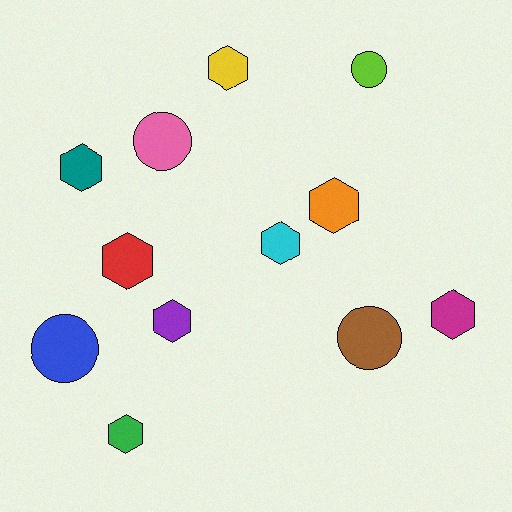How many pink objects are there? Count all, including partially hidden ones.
There is 1 pink object.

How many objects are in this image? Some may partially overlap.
There are 12 objects.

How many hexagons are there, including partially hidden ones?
There are 8 hexagons.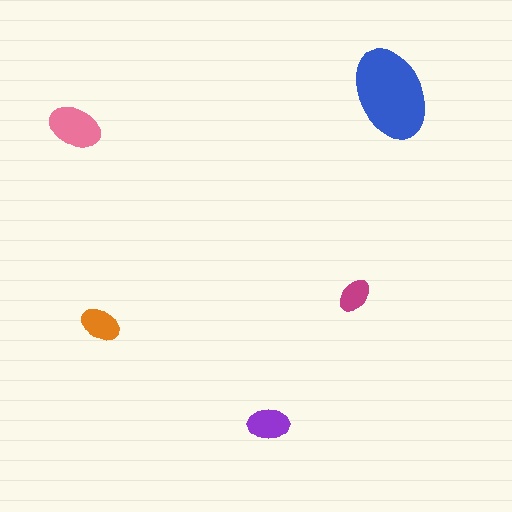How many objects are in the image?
There are 5 objects in the image.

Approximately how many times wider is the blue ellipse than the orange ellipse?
About 2.5 times wider.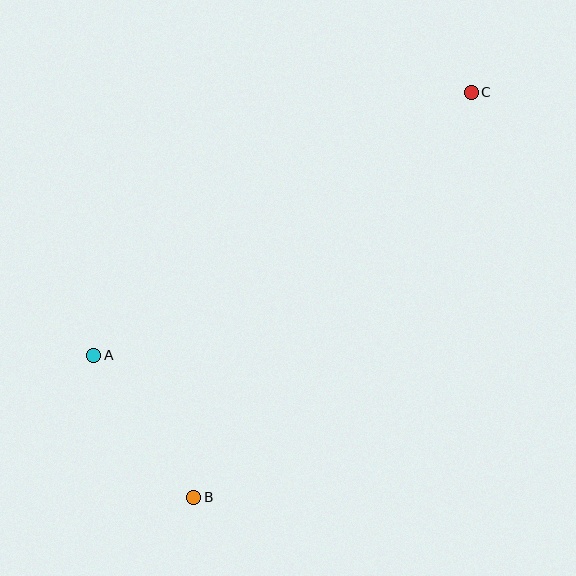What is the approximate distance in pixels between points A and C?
The distance between A and C is approximately 460 pixels.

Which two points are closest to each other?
Points A and B are closest to each other.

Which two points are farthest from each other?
Points B and C are farthest from each other.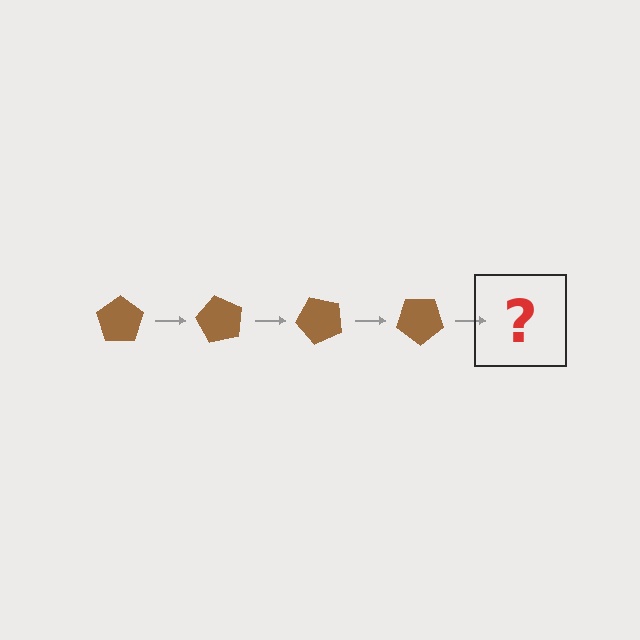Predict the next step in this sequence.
The next step is a brown pentagon rotated 240 degrees.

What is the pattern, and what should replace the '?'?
The pattern is that the pentagon rotates 60 degrees each step. The '?' should be a brown pentagon rotated 240 degrees.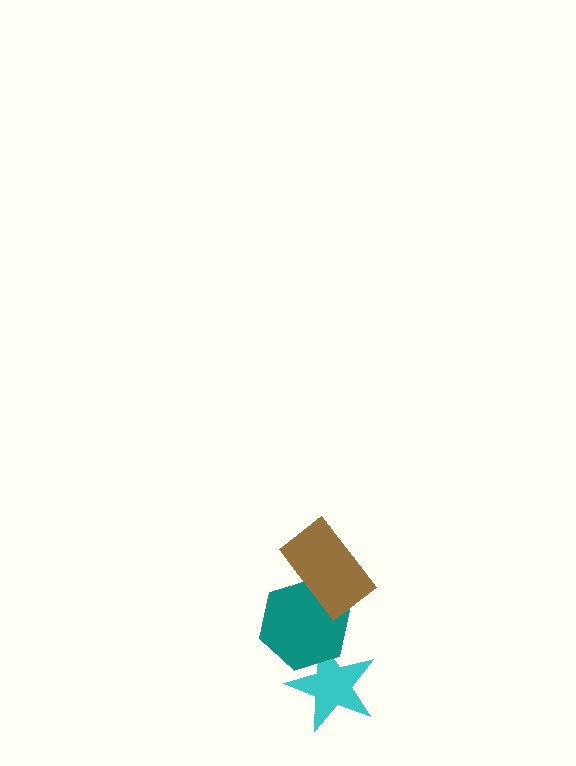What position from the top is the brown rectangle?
The brown rectangle is 1st from the top.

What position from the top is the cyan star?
The cyan star is 3rd from the top.